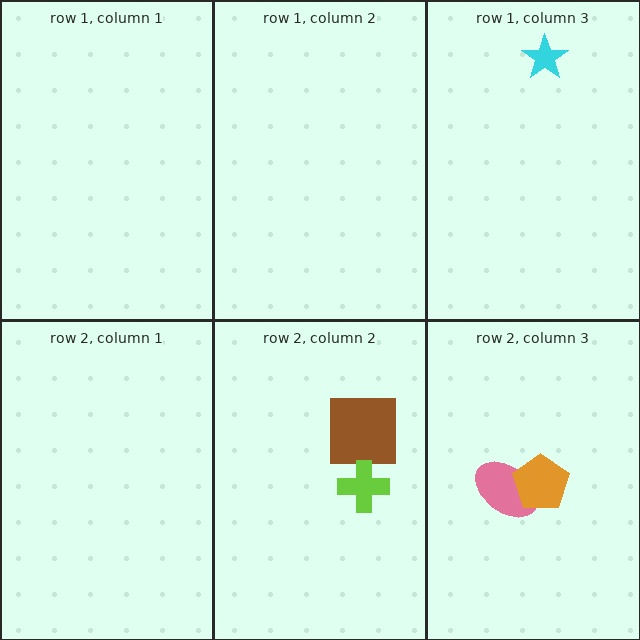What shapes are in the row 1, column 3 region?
The cyan star.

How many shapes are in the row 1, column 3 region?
1.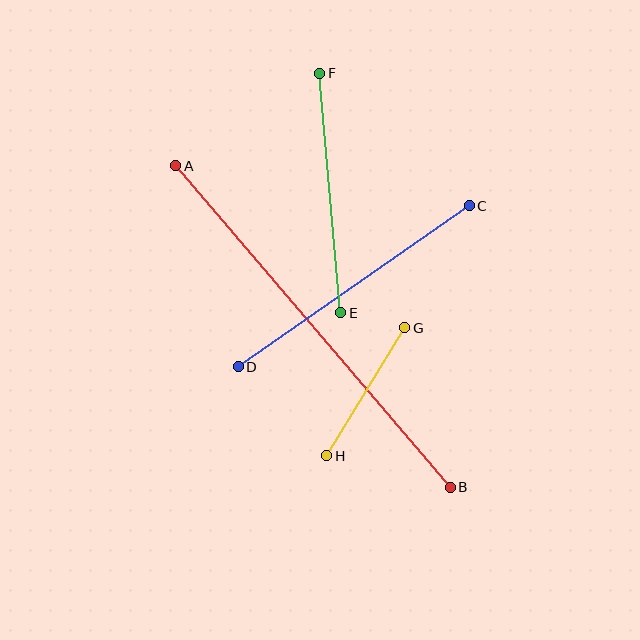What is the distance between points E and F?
The distance is approximately 241 pixels.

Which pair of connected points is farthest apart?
Points A and B are farthest apart.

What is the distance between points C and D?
The distance is approximately 282 pixels.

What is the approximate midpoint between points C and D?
The midpoint is at approximately (354, 286) pixels.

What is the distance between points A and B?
The distance is approximately 423 pixels.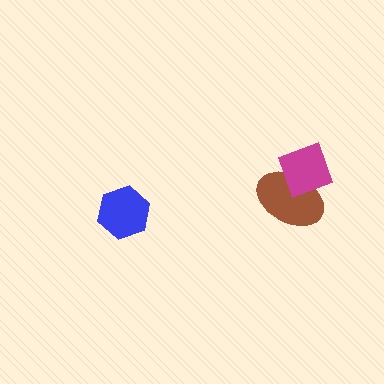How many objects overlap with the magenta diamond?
1 object overlaps with the magenta diamond.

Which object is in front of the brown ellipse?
The magenta diamond is in front of the brown ellipse.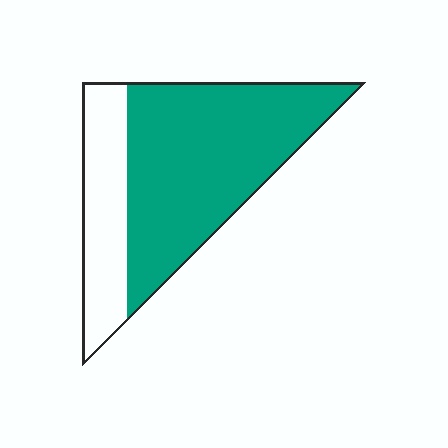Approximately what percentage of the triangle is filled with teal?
Approximately 70%.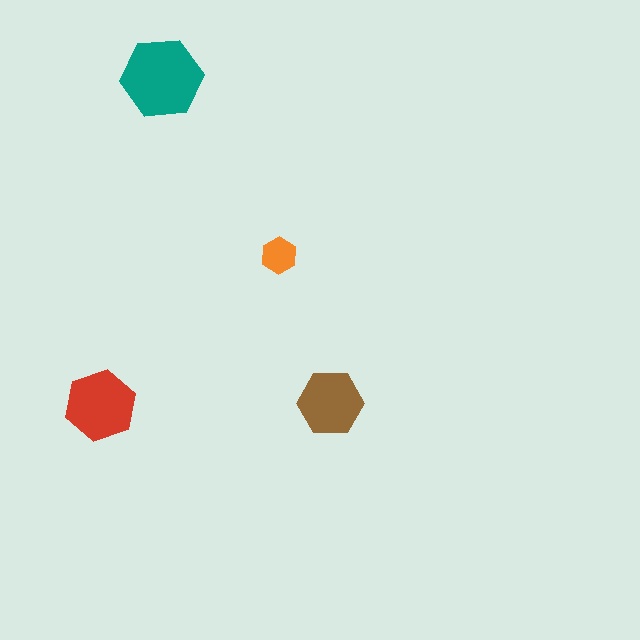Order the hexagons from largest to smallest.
the teal one, the red one, the brown one, the orange one.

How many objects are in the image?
There are 4 objects in the image.